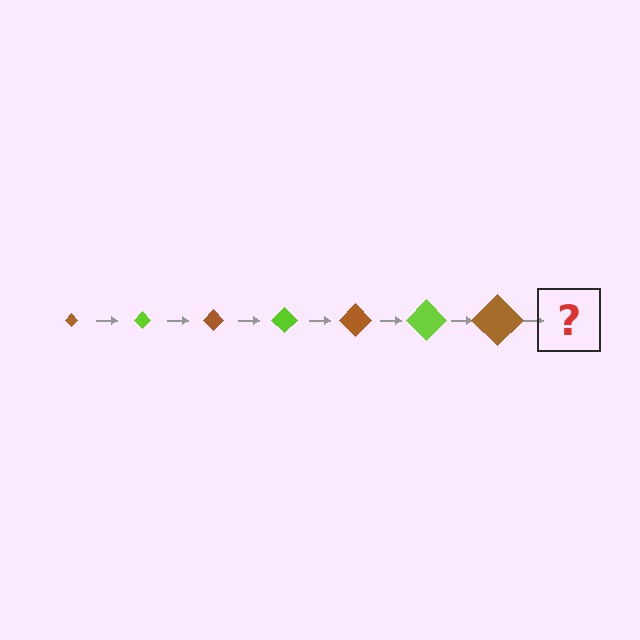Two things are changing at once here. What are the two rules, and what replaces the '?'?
The two rules are that the diamond grows larger each step and the color cycles through brown and lime. The '?' should be a lime diamond, larger than the previous one.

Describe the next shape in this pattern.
It should be a lime diamond, larger than the previous one.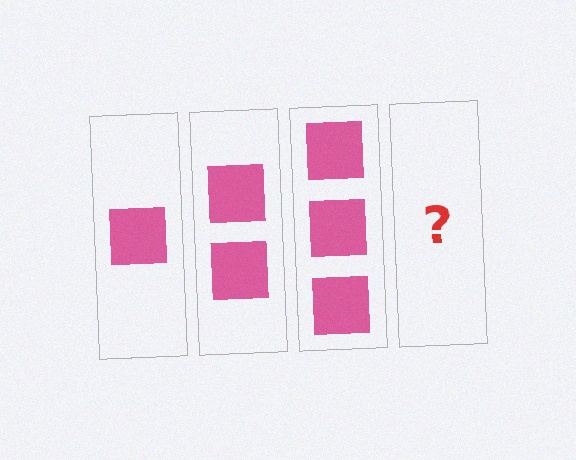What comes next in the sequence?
The next element should be 4 squares.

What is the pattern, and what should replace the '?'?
The pattern is that each step adds one more square. The '?' should be 4 squares.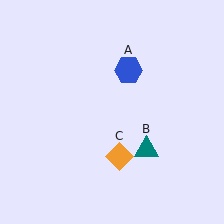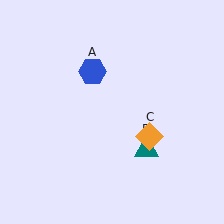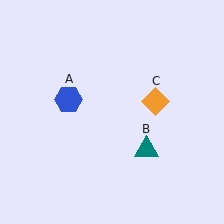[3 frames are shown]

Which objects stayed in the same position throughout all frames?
Teal triangle (object B) remained stationary.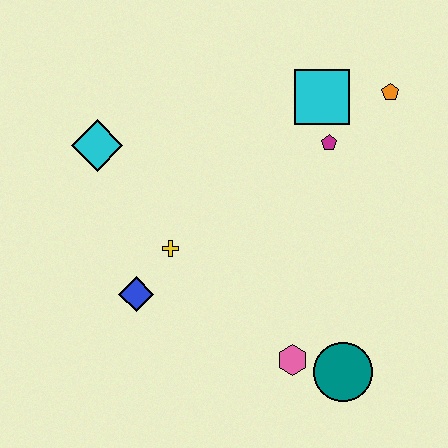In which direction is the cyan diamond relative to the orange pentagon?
The cyan diamond is to the left of the orange pentagon.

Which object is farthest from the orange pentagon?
The blue diamond is farthest from the orange pentagon.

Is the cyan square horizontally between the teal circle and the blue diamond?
Yes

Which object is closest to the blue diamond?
The yellow cross is closest to the blue diamond.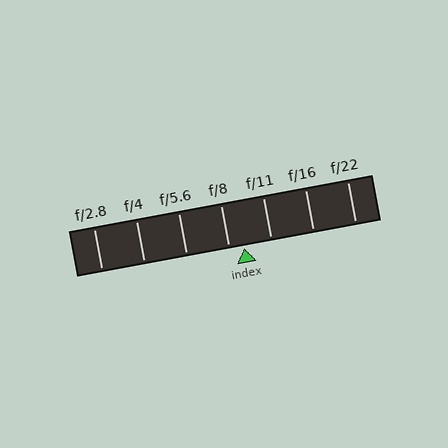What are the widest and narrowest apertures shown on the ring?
The widest aperture shown is f/2.8 and the narrowest is f/22.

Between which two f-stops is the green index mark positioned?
The index mark is between f/8 and f/11.